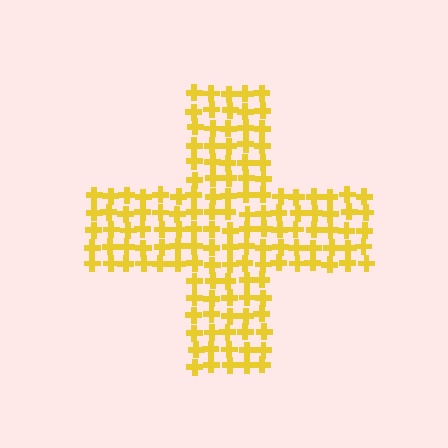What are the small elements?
The small elements are crosses.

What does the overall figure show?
The overall figure shows a cross.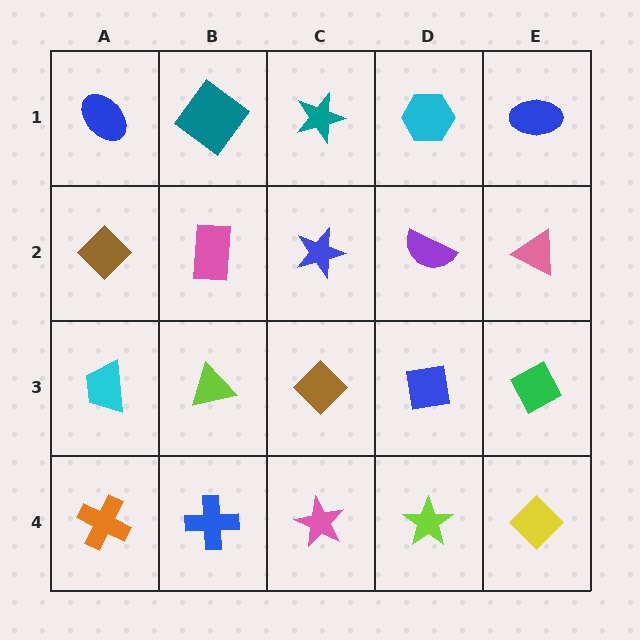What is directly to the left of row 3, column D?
A brown diamond.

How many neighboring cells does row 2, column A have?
3.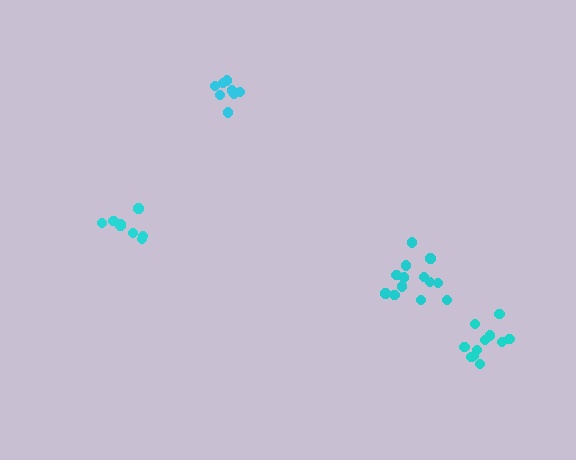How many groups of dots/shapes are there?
There are 4 groups.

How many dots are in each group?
Group 1: 11 dots, Group 2: 13 dots, Group 3: 8 dots, Group 4: 9 dots (41 total).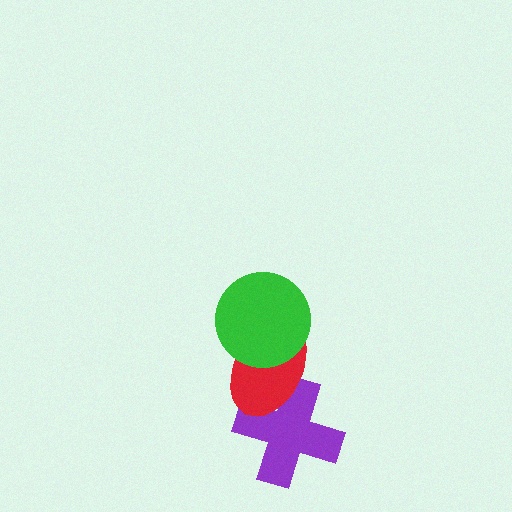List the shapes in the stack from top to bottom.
From top to bottom: the green circle, the red ellipse, the purple cross.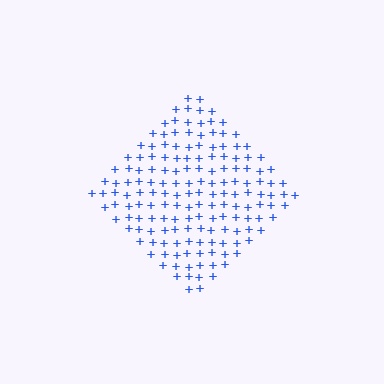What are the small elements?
The small elements are plus signs.